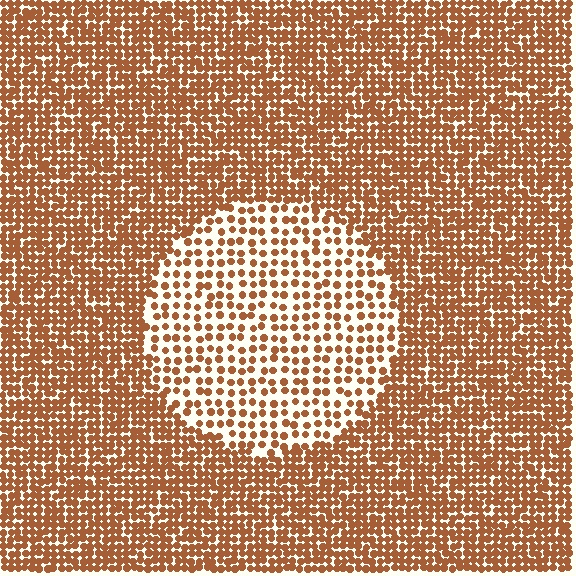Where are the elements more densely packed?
The elements are more densely packed outside the circle boundary.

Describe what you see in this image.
The image contains small brown elements arranged at two different densities. A circle-shaped region is visible where the elements are less densely packed than the surrounding area.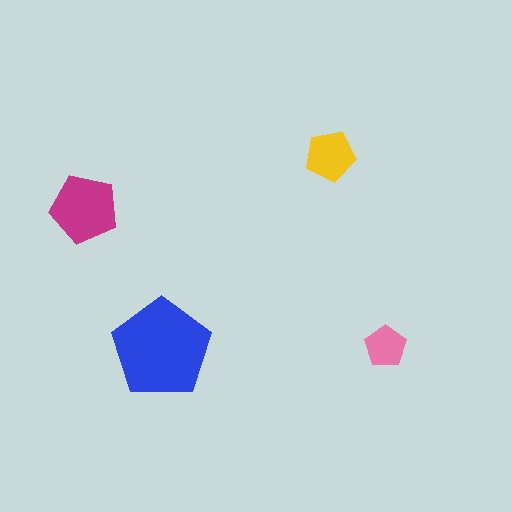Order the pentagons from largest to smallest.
the blue one, the magenta one, the yellow one, the pink one.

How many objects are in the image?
There are 4 objects in the image.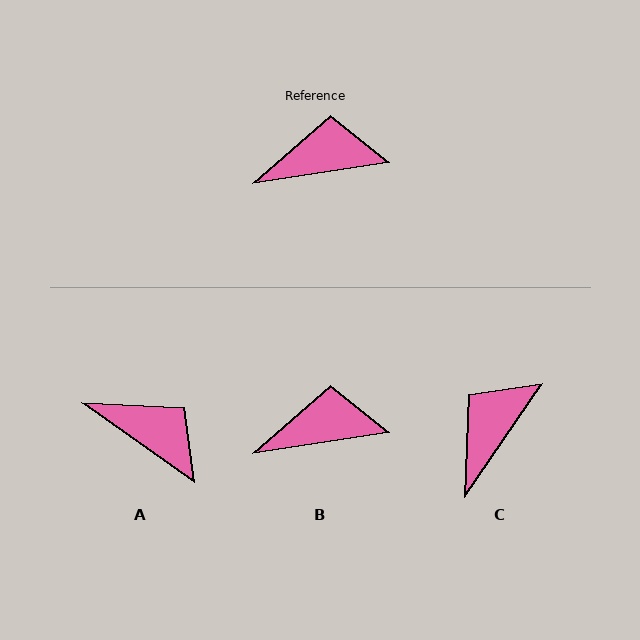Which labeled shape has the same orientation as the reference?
B.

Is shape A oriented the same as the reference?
No, it is off by about 44 degrees.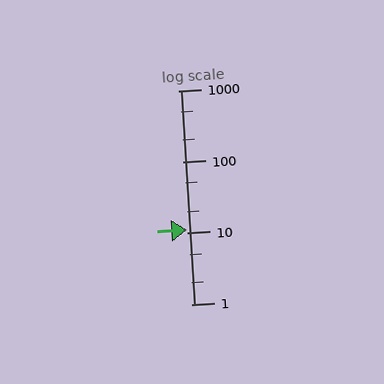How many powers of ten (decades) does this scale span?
The scale spans 3 decades, from 1 to 1000.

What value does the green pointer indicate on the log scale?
The pointer indicates approximately 11.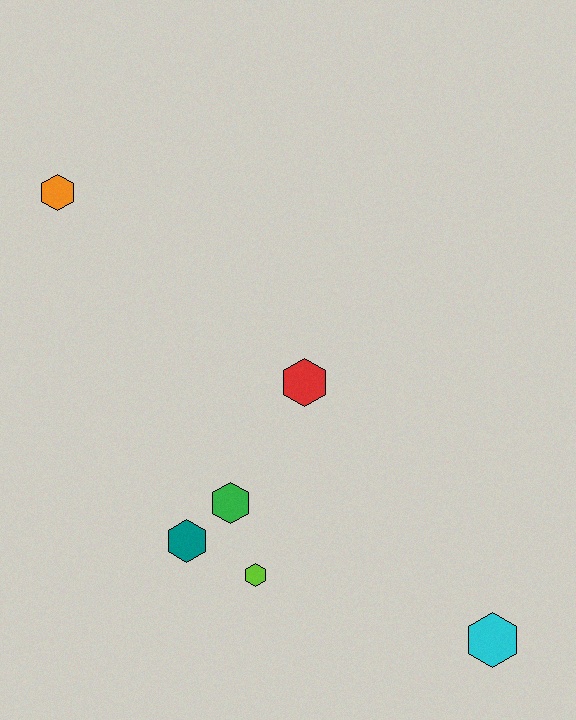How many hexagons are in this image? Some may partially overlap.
There are 6 hexagons.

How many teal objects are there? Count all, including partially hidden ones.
There is 1 teal object.